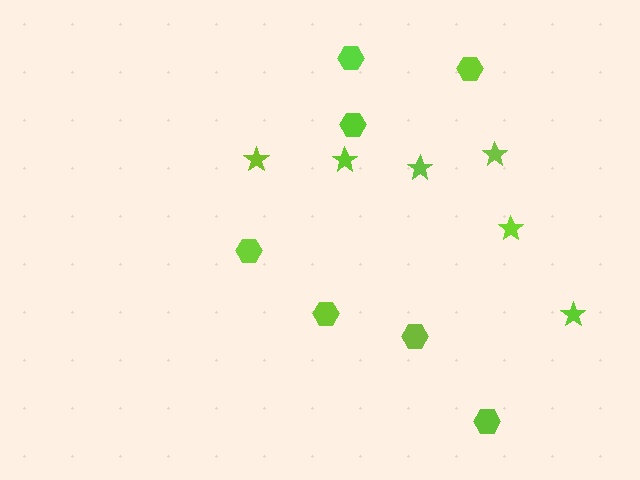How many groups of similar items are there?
There are 2 groups: one group of hexagons (7) and one group of stars (6).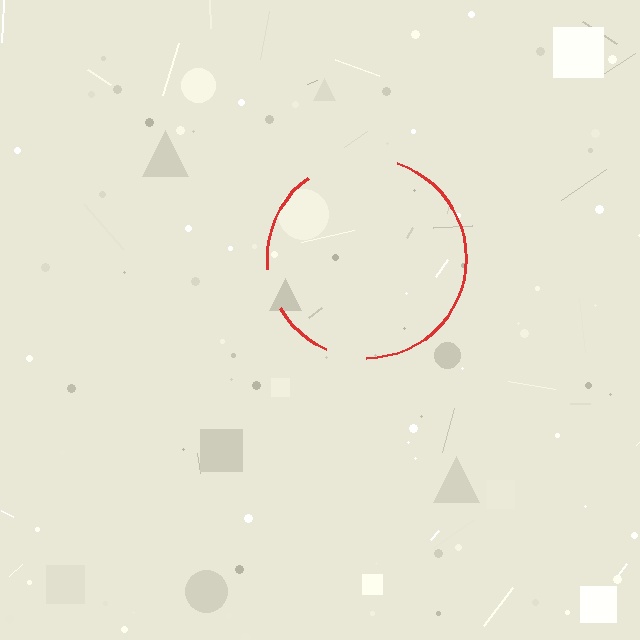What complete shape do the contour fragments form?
The contour fragments form a circle.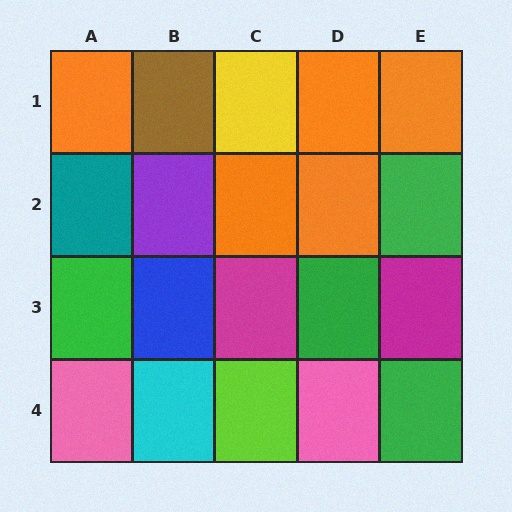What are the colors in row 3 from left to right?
Green, blue, magenta, green, magenta.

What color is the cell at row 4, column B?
Cyan.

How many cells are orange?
5 cells are orange.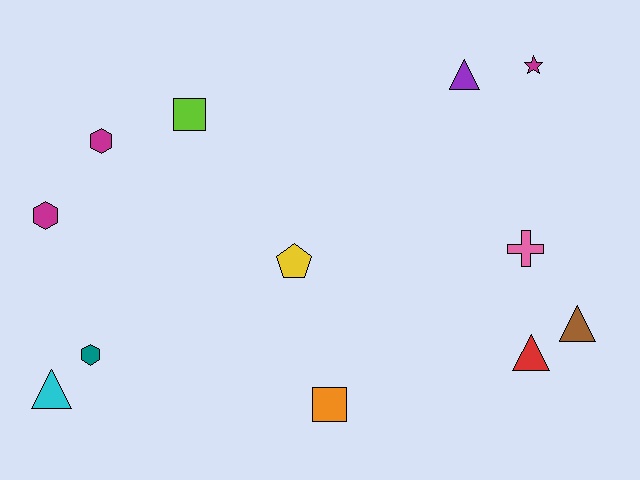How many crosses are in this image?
There is 1 cross.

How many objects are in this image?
There are 12 objects.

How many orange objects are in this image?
There is 1 orange object.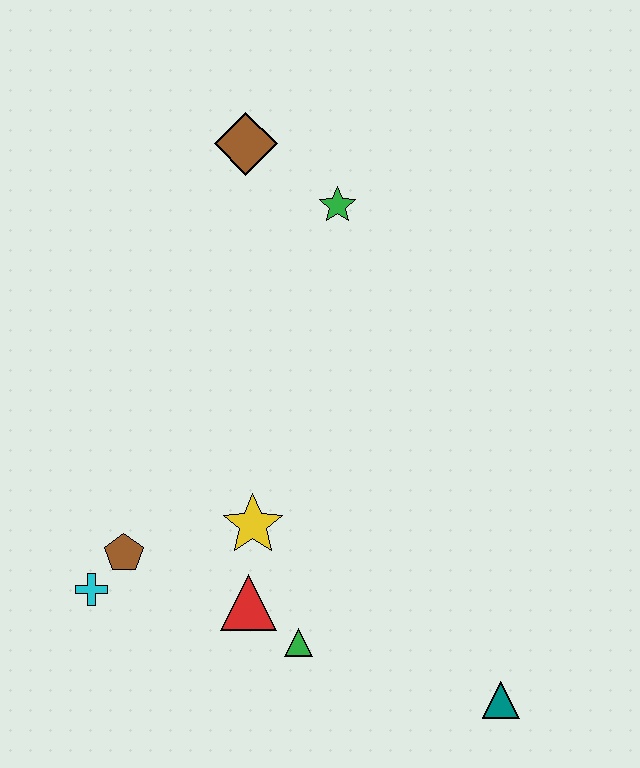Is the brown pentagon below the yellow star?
Yes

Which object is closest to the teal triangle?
The green triangle is closest to the teal triangle.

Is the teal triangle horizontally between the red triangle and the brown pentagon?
No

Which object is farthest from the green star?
The teal triangle is farthest from the green star.